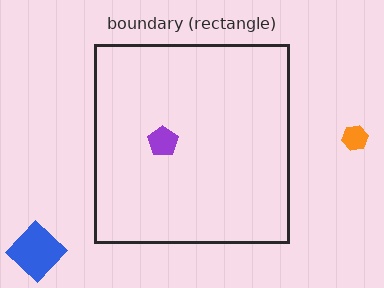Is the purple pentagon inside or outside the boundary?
Inside.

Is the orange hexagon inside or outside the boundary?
Outside.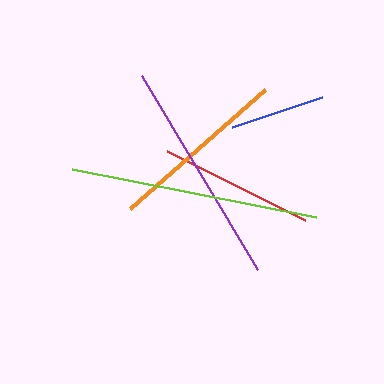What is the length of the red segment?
The red segment is approximately 155 pixels long.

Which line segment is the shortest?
The blue line is the shortest at approximately 94 pixels.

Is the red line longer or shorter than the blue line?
The red line is longer than the blue line.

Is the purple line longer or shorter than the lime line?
The lime line is longer than the purple line.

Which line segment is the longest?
The lime line is the longest at approximately 249 pixels.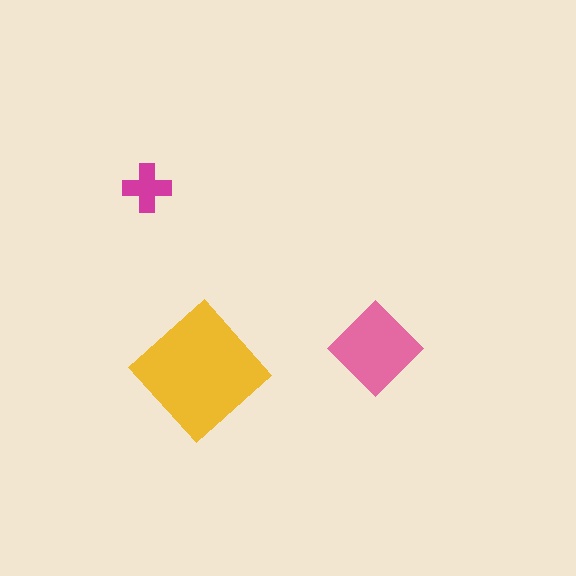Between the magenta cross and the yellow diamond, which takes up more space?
The yellow diamond.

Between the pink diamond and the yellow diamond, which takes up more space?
The yellow diamond.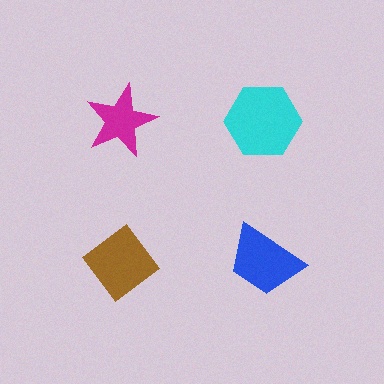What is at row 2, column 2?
A blue trapezoid.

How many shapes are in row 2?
2 shapes.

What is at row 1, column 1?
A magenta star.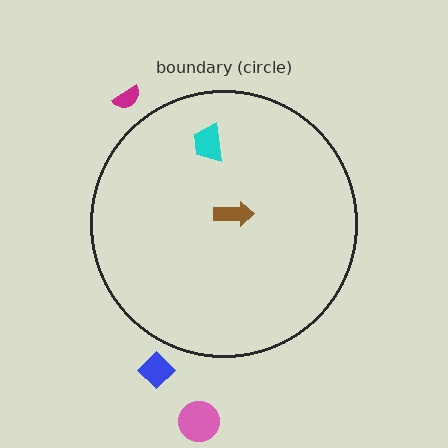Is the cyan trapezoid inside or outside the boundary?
Inside.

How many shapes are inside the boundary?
2 inside, 3 outside.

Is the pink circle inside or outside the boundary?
Outside.